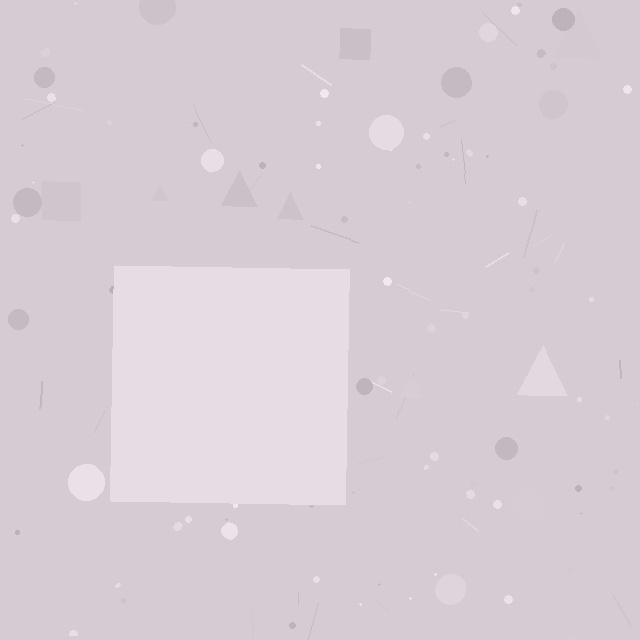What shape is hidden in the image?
A square is hidden in the image.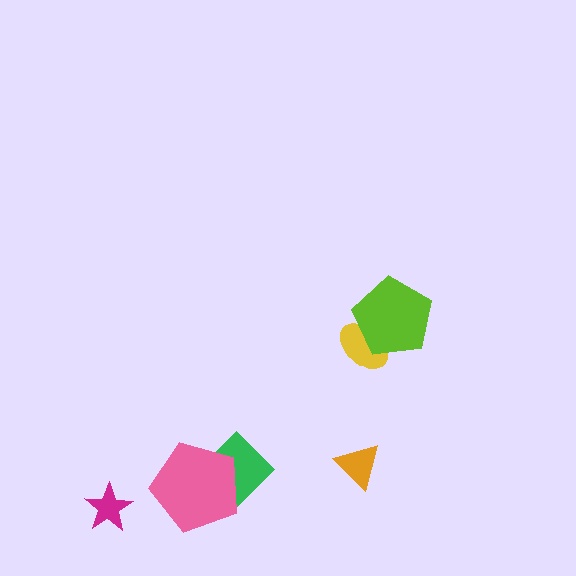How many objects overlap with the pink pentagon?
1 object overlaps with the pink pentagon.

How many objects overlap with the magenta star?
0 objects overlap with the magenta star.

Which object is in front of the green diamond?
The pink pentagon is in front of the green diamond.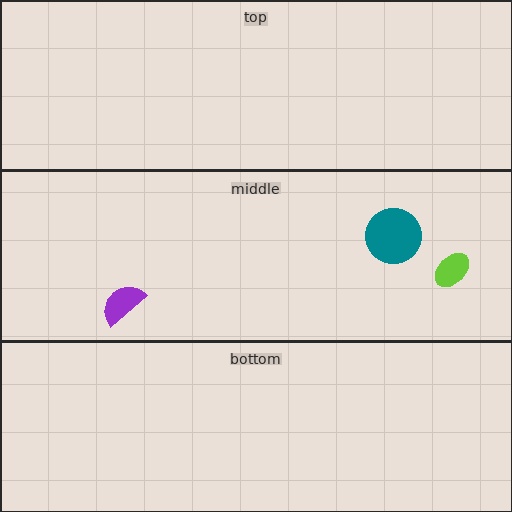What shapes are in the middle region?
The teal circle, the lime ellipse, the purple semicircle.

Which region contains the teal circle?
The middle region.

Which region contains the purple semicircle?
The middle region.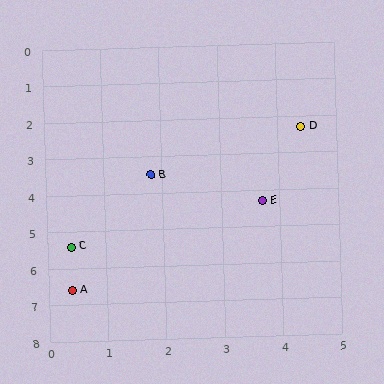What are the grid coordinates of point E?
Point E is at approximately (3.7, 4.3).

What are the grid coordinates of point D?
Point D is at approximately (4.4, 2.3).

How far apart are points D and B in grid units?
Points D and B are about 2.9 grid units apart.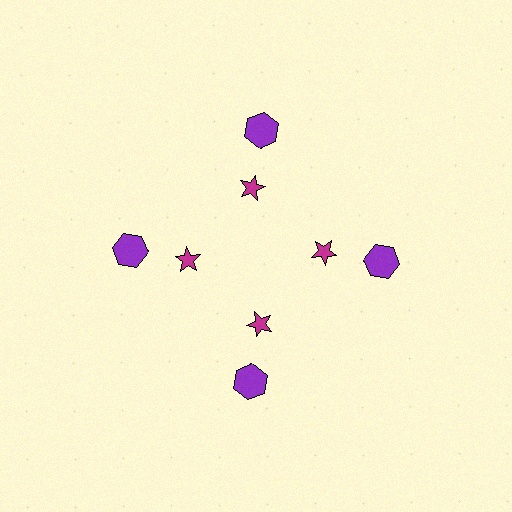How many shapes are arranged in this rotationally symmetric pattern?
There are 8 shapes, arranged in 4 groups of 2.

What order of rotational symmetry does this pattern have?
This pattern has 4-fold rotational symmetry.